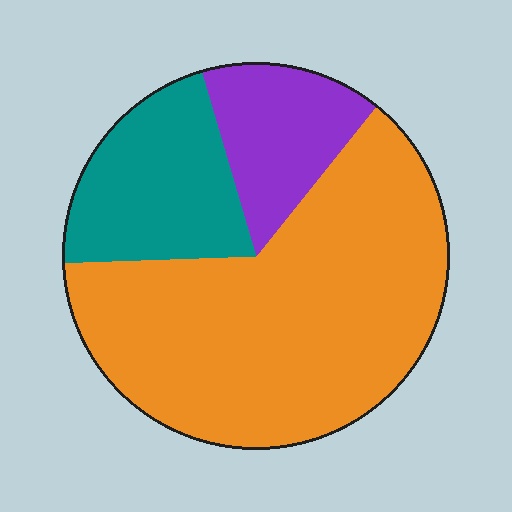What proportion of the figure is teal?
Teal covers roughly 20% of the figure.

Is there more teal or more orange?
Orange.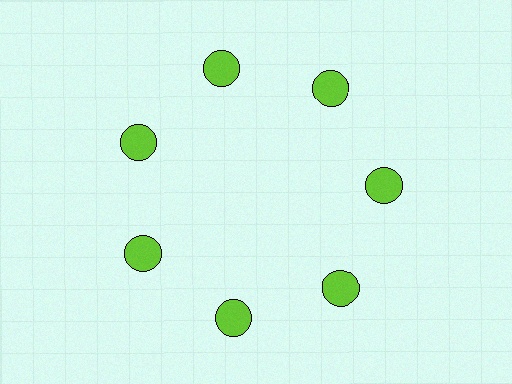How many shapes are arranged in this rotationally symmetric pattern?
There are 7 shapes, arranged in 7 groups of 1.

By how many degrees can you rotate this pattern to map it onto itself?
The pattern maps onto itself every 51 degrees of rotation.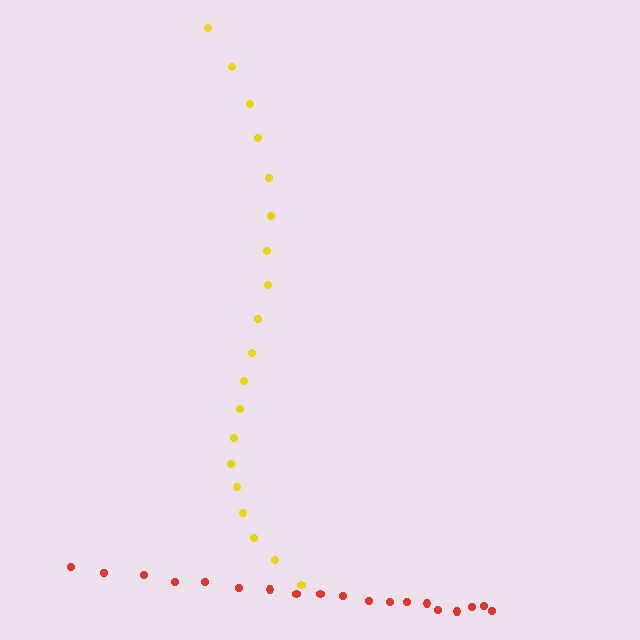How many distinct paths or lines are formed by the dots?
There are 2 distinct paths.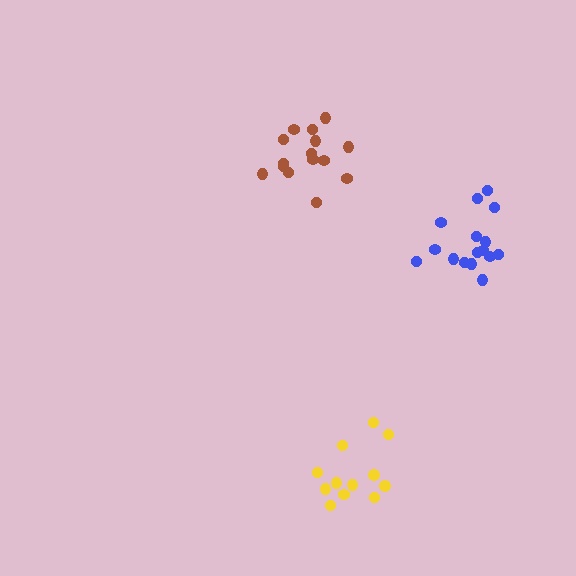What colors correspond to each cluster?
The clusters are colored: brown, blue, yellow.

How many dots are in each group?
Group 1: 15 dots, Group 2: 16 dots, Group 3: 12 dots (43 total).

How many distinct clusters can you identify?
There are 3 distinct clusters.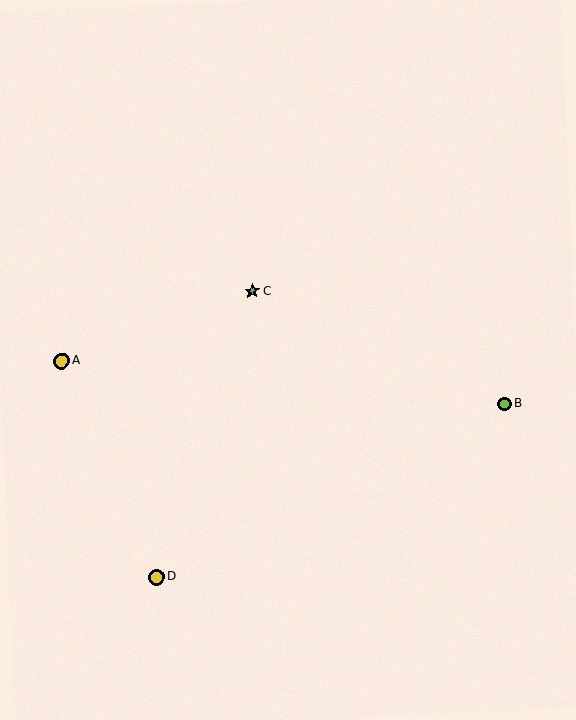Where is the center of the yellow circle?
The center of the yellow circle is at (61, 361).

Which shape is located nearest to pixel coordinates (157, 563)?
The yellow circle (labeled D) at (157, 577) is nearest to that location.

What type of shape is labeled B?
Shape B is a lime circle.